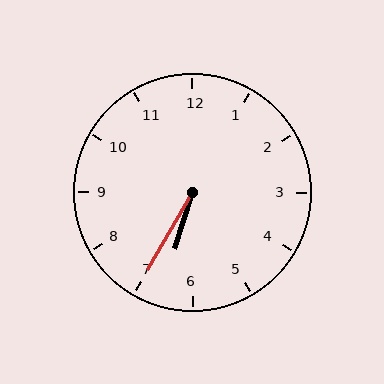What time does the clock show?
6:35.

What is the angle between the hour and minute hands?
Approximately 12 degrees.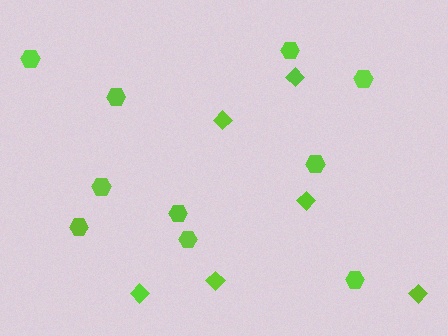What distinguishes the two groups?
There are 2 groups: one group of hexagons (10) and one group of diamonds (6).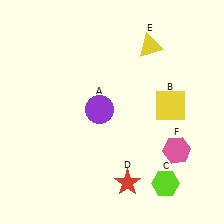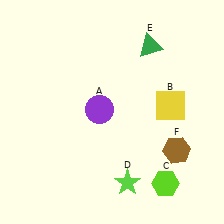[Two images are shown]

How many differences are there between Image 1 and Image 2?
There are 3 differences between the two images.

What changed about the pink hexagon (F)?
In Image 1, F is pink. In Image 2, it changed to brown.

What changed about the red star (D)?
In Image 1, D is red. In Image 2, it changed to lime.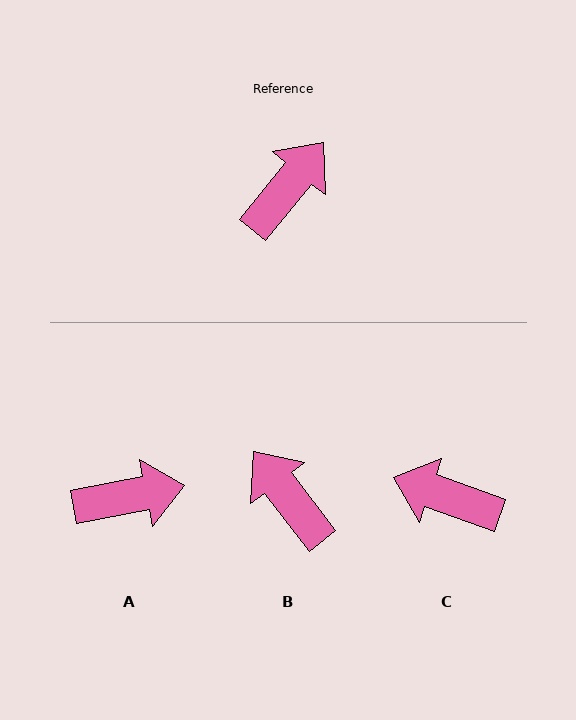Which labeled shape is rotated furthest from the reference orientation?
C, about 110 degrees away.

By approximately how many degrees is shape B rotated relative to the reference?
Approximately 77 degrees counter-clockwise.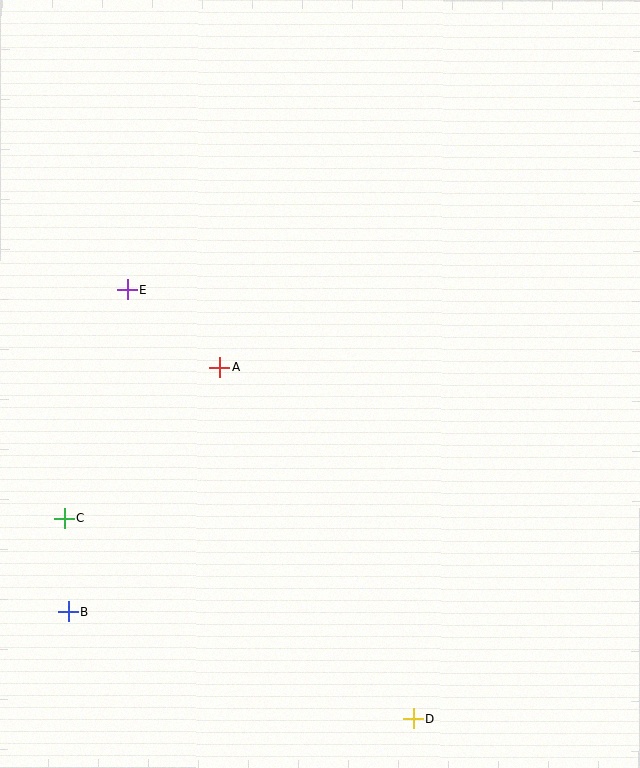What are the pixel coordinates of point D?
Point D is at (413, 719).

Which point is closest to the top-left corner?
Point E is closest to the top-left corner.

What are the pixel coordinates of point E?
Point E is at (128, 290).